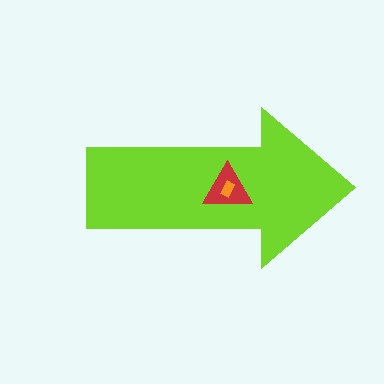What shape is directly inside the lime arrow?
The red triangle.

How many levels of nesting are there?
3.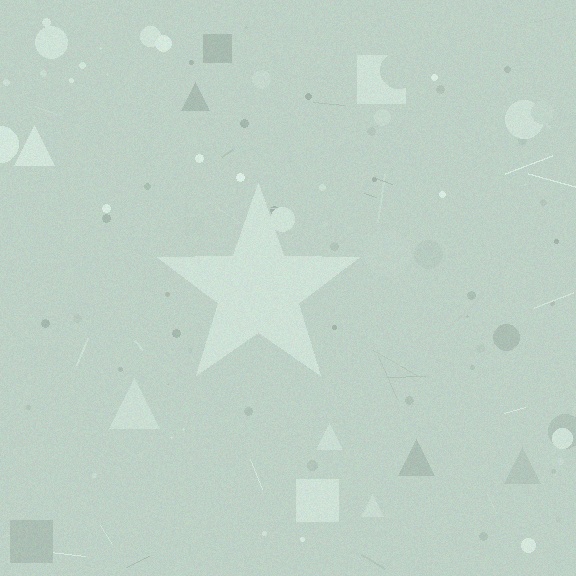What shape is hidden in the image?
A star is hidden in the image.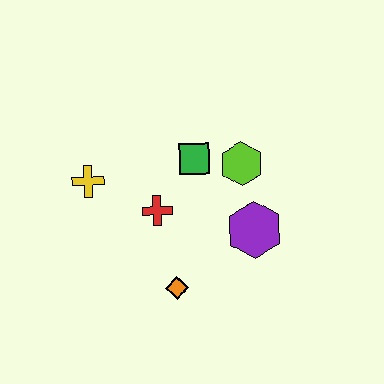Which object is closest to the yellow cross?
The red cross is closest to the yellow cross.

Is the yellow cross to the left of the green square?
Yes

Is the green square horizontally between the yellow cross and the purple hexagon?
Yes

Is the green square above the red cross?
Yes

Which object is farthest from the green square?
The orange diamond is farthest from the green square.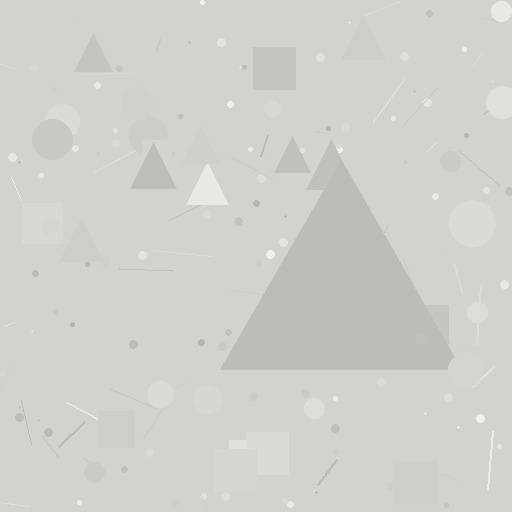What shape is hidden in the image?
A triangle is hidden in the image.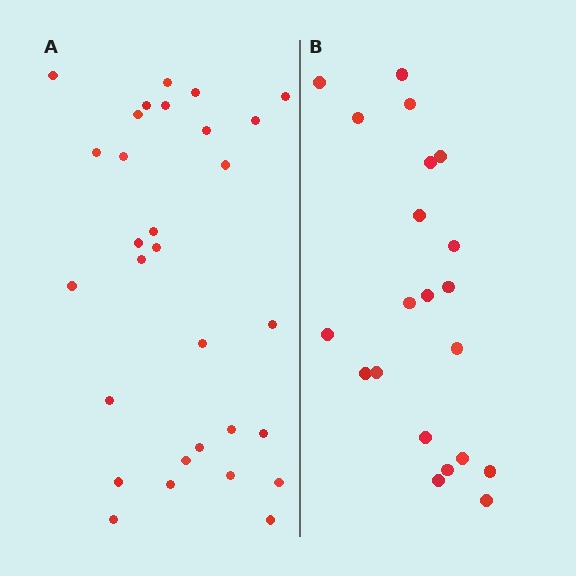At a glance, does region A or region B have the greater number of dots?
Region A (the left region) has more dots.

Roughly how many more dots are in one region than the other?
Region A has roughly 8 or so more dots than region B.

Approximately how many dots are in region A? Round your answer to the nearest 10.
About 30 dots.